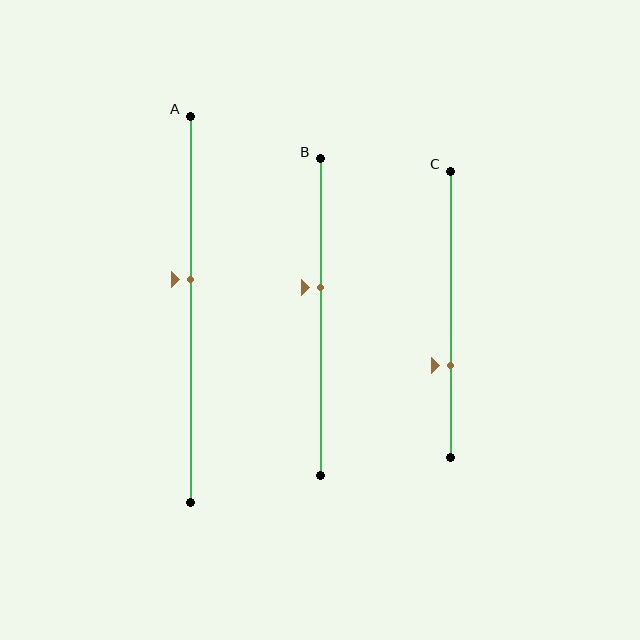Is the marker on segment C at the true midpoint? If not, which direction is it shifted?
No, the marker on segment C is shifted downward by about 18% of the segment length.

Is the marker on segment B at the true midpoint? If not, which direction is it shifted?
No, the marker on segment B is shifted upward by about 9% of the segment length.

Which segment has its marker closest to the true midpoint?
Segment A has its marker closest to the true midpoint.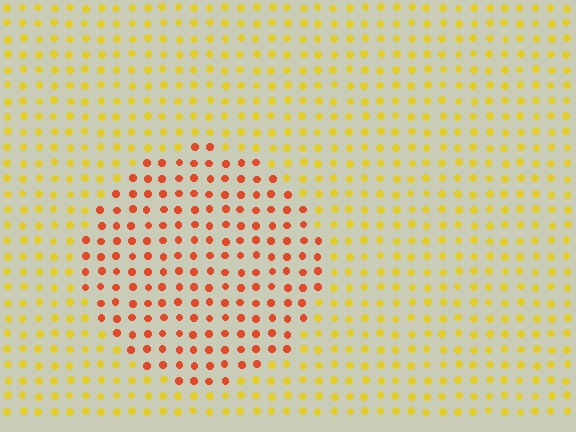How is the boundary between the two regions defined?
The boundary is defined purely by a slight shift in hue (about 43 degrees). Spacing, size, and orientation are identical on both sides.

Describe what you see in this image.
The image is filled with small yellow elements in a uniform arrangement. A circle-shaped region is visible where the elements are tinted to a slightly different hue, forming a subtle color boundary.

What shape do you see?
I see a circle.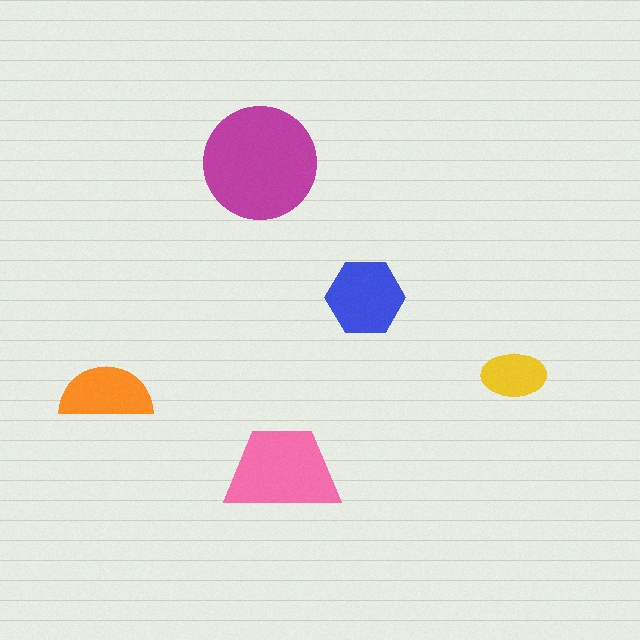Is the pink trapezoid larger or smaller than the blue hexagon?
Larger.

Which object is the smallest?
The yellow ellipse.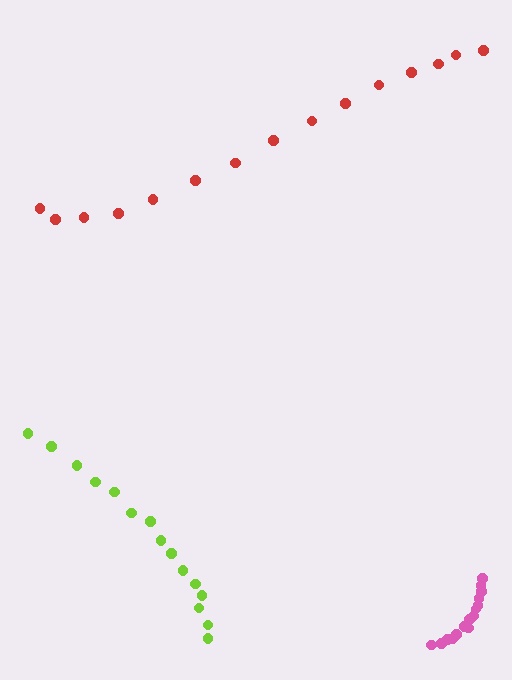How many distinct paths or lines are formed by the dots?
There are 3 distinct paths.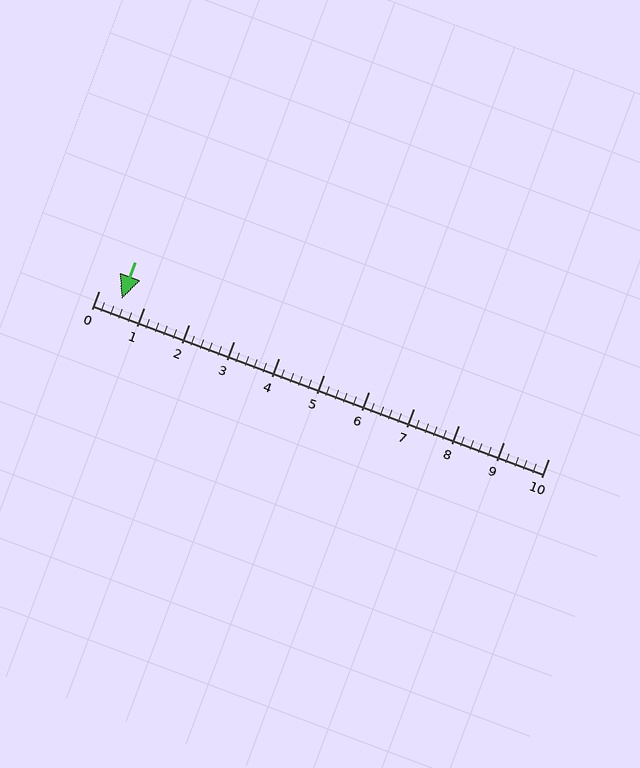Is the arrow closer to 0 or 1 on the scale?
The arrow is closer to 1.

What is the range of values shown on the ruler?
The ruler shows values from 0 to 10.